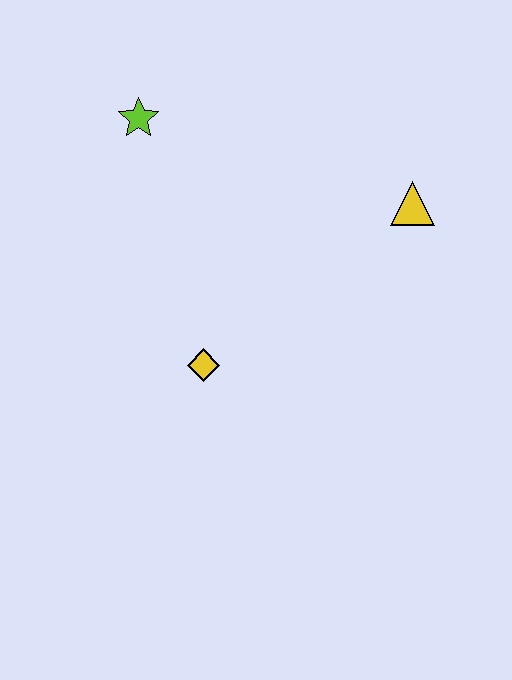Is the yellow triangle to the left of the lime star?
No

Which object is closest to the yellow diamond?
The lime star is closest to the yellow diamond.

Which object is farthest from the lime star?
The yellow triangle is farthest from the lime star.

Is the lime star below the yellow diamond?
No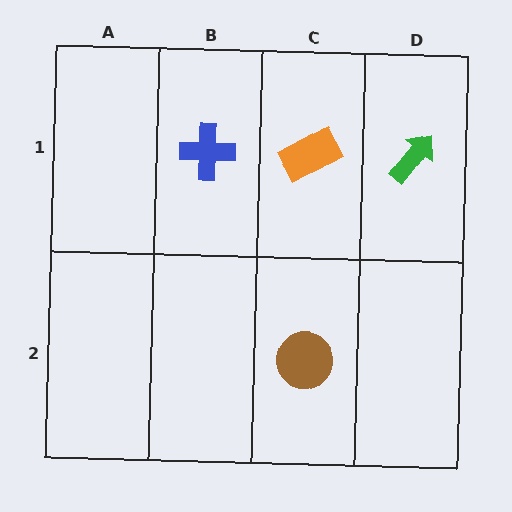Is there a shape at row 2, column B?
No, that cell is empty.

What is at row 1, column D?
A green arrow.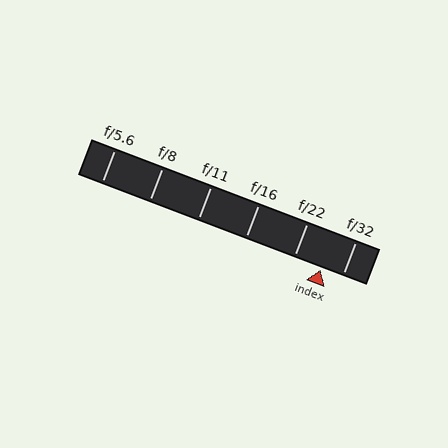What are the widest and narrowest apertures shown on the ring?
The widest aperture shown is f/5.6 and the narrowest is f/32.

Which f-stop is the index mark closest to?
The index mark is closest to f/32.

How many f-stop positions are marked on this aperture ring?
There are 6 f-stop positions marked.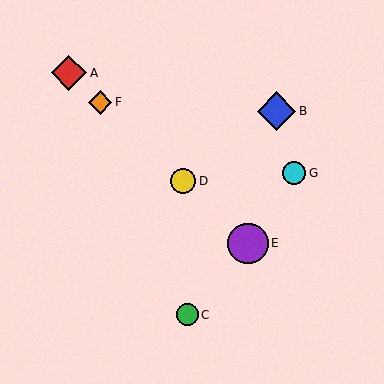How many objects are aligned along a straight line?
4 objects (A, D, E, F) are aligned along a straight line.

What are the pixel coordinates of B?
Object B is at (277, 111).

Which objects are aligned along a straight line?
Objects A, D, E, F are aligned along a straight line.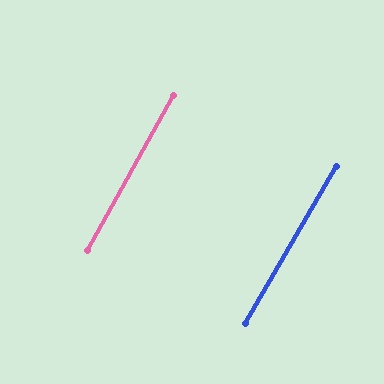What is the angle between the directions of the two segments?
Approximately 1 degree.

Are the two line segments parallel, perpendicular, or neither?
Parallel — their directions differ by only 1.0°.